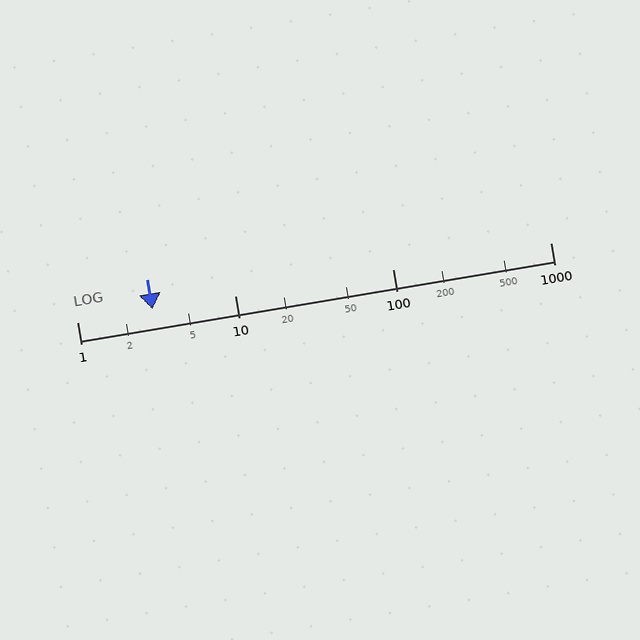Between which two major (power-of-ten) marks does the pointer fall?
The pointer is between 1 and 10.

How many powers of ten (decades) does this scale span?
The scale spans 3 decades, from 1 to 1000.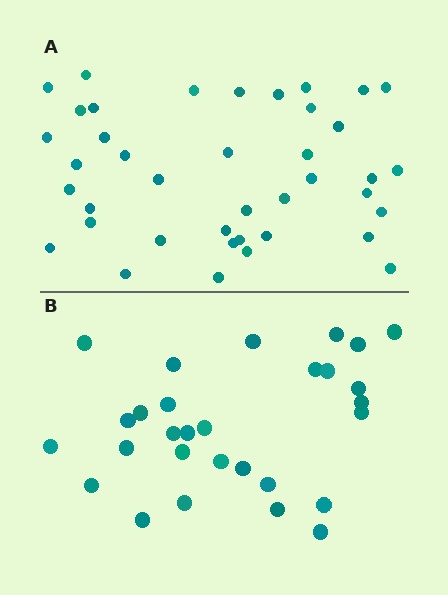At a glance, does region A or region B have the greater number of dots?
Region A (the top region) has more dots.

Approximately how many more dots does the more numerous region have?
Region A has roughly 12 or so more dots than region B.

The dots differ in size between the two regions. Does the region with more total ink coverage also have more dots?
No. Region B has more total ink coverage because its dots are larger, but region A actually contains more individual dots. Total area can be misleading — the number of items is what matters here.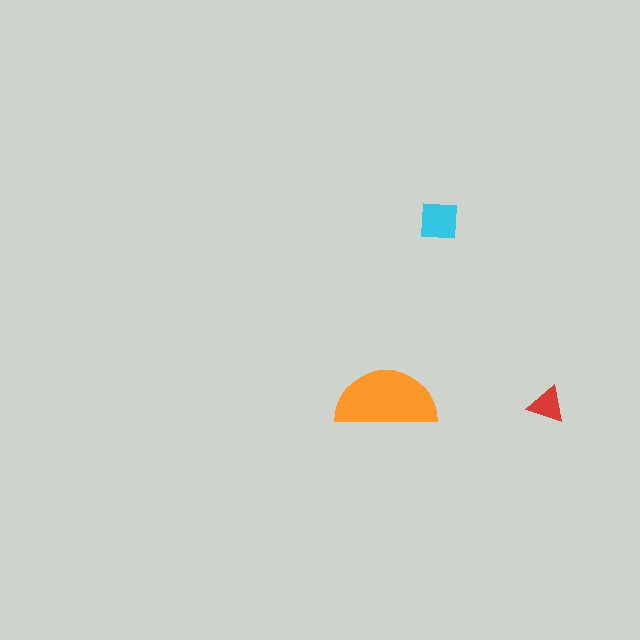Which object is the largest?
The orange semicircle.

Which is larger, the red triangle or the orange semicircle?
The orange semicircle.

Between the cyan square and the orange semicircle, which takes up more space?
The orange semicircle.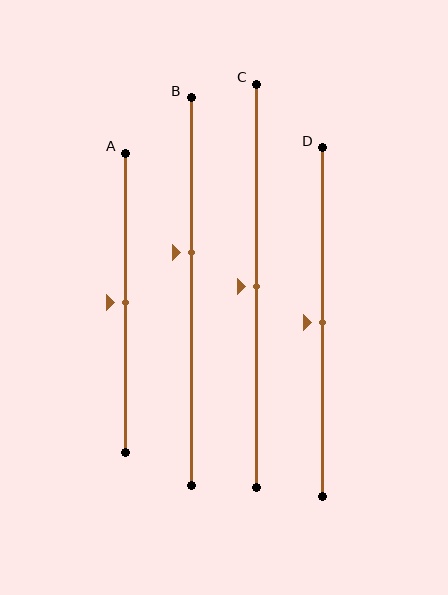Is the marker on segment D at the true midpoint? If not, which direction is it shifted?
Yes, the marker on segment D is at the true midpoint.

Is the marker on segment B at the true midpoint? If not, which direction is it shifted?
No, the marker on segment B is shifted upward by about 10% of the segment length.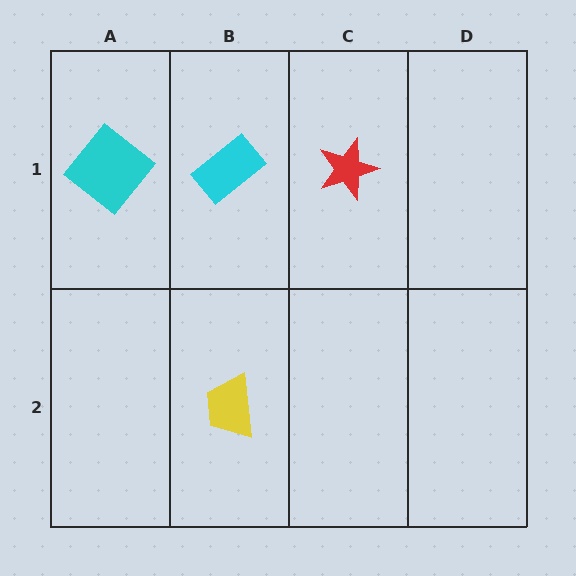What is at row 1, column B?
A cyan rectangle.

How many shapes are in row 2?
1 shape.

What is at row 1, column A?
A cyan diamond.